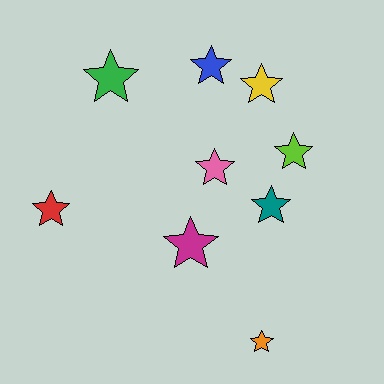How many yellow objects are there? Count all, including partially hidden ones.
There is 1 yellow object.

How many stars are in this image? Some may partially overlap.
There are 9 stars.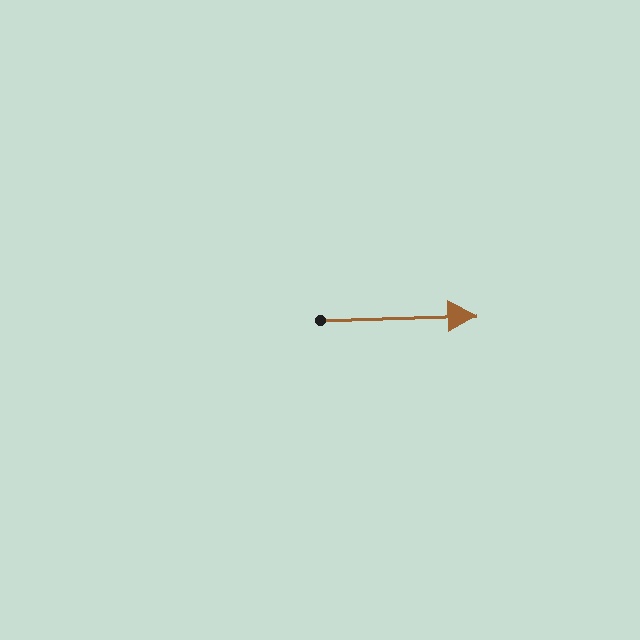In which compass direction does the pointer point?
East.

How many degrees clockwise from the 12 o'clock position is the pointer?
Approximately 88 degrees.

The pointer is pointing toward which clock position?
Roughly 3 o'clock.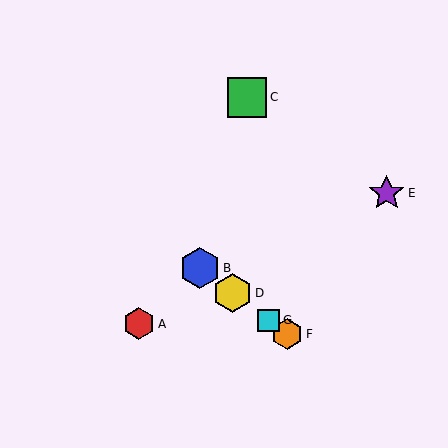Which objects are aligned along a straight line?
Objects B, D, F, G are aligned along a straight line.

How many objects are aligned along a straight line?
4 objects (B, D, F, G) are aligned along a straight line.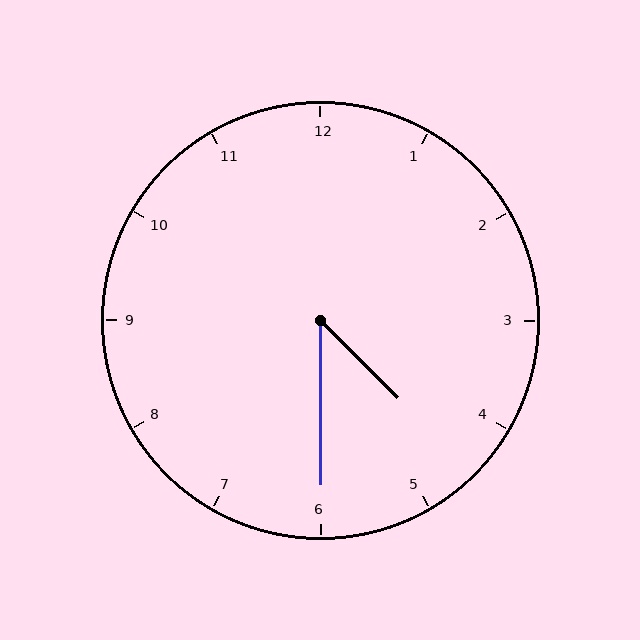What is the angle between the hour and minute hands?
Approximately 45 degrees.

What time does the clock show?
4:30.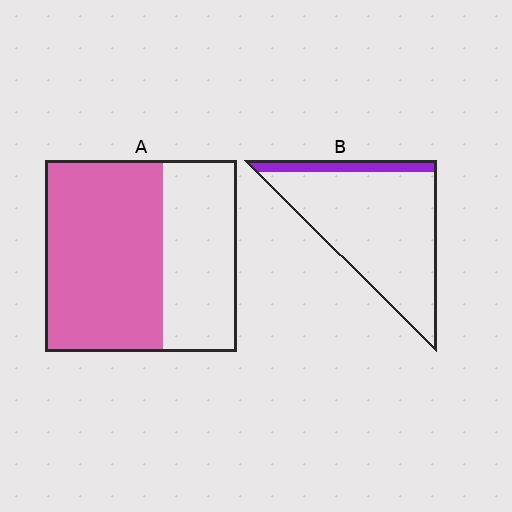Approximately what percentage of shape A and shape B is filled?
A is approximately 60% and B is approximately 10%.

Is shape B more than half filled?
No.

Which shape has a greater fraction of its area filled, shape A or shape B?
Shape A.